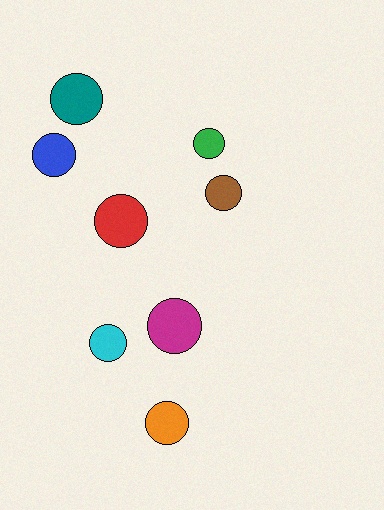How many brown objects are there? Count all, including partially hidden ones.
There is 1 brown object.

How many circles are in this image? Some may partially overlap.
There are 8 circles.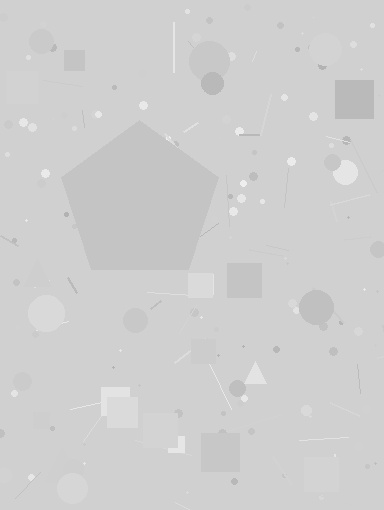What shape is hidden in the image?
A pentagon is hidden in the image.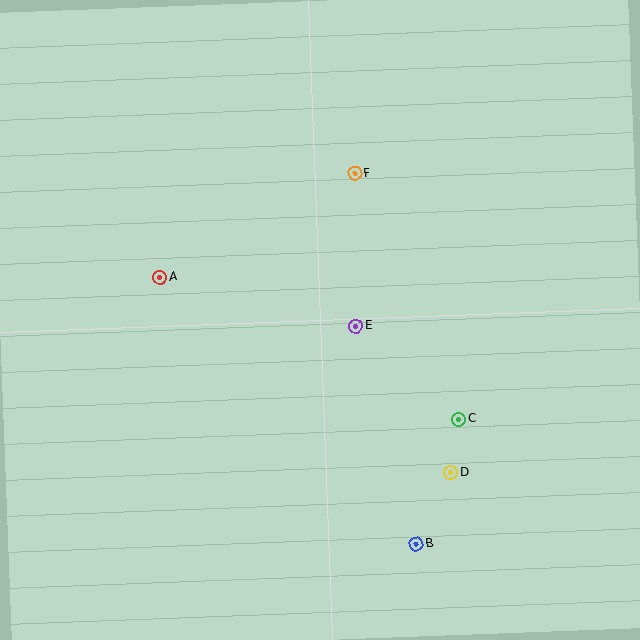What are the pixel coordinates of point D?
Point D is at (451, 473).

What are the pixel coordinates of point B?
Point B is at (416, 544).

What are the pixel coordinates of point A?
Point A is at (160, 277).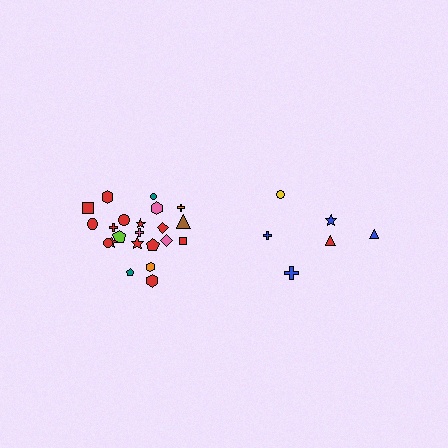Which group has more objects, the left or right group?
The left group.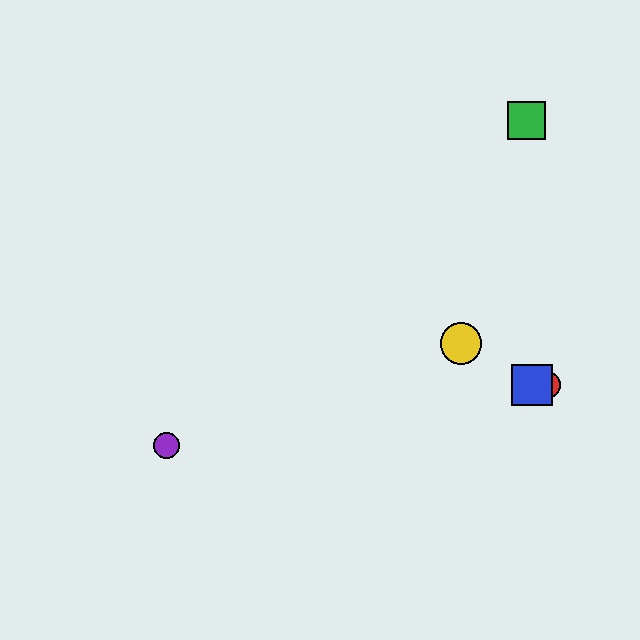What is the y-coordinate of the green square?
The green square is at y≈120.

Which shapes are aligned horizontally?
The red circle, the blue square are aligned horizontally.